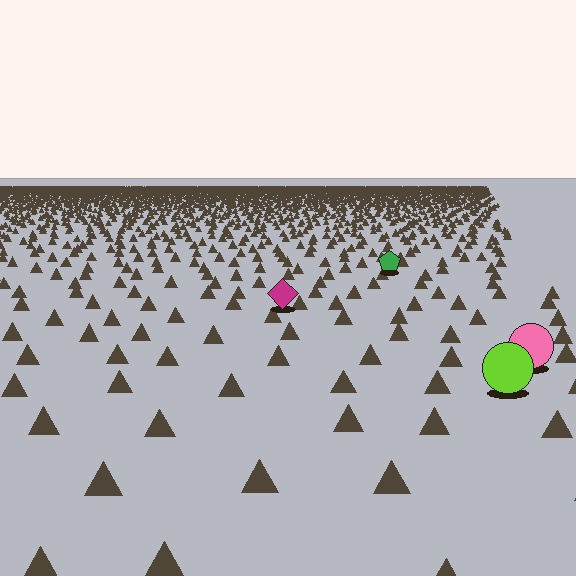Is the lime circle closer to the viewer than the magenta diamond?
Yes. The lime circle is closer — you can tell from the texture gradient: the ground texture is coarser near it.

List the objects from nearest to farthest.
From nearest to farthest: the lime circle, the pink circle, the magenta diamond, the green pentagon.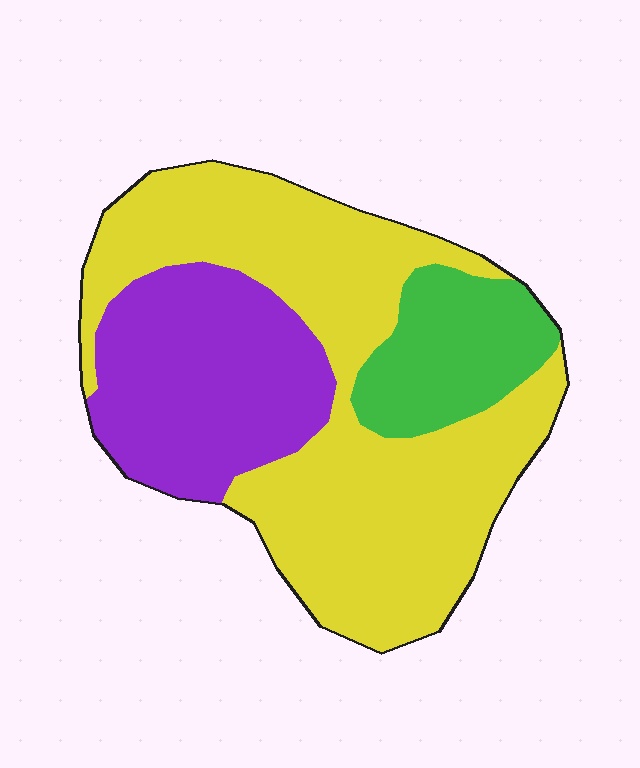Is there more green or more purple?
Purple.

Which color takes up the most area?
Yellow, at roughly 60%.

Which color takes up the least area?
Green, at roughly 15%.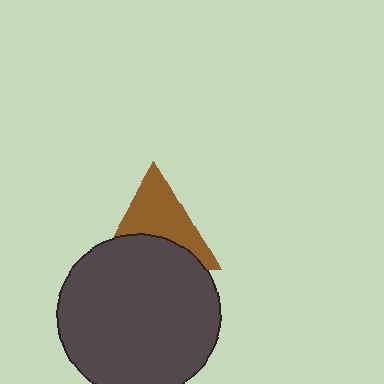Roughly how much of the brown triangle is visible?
About half of it is visible (roughly 55%).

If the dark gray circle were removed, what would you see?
You would see the complete brown triangle.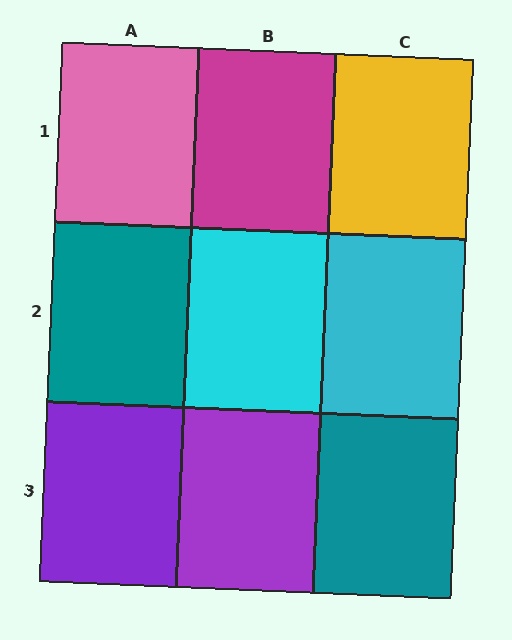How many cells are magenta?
1 cell is magenta.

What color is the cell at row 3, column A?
Purple.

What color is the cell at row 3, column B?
Purple.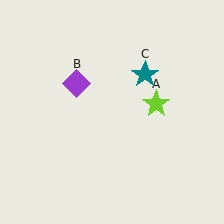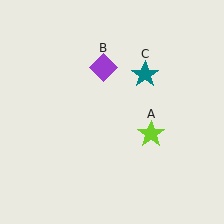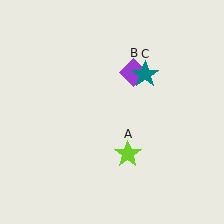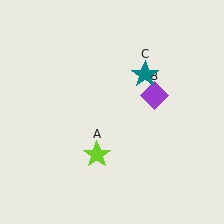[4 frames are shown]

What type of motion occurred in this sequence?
The lime star (object A), purple diamond (object B) rotated clockwise around the center of the scene.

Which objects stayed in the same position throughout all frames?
Teal star (object C) remained stationary.